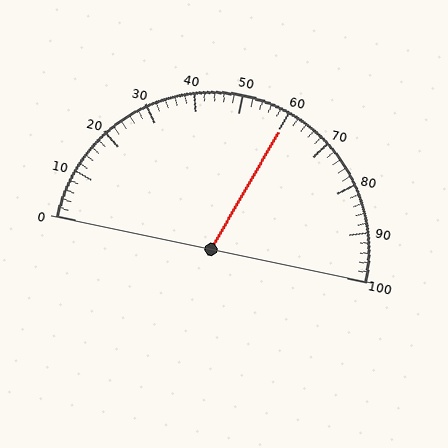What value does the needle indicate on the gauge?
The needle indicates approximately 60.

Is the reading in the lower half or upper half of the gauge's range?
The reading is in the upper half of the range (0 to 100).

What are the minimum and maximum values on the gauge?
The gauge ranges from 0 to 100.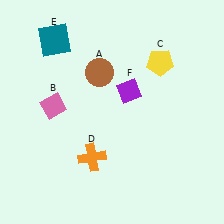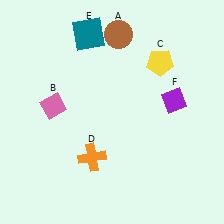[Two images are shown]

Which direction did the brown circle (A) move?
The brown circle (A) moved up.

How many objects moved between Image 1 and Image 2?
3 objects moved between the two images.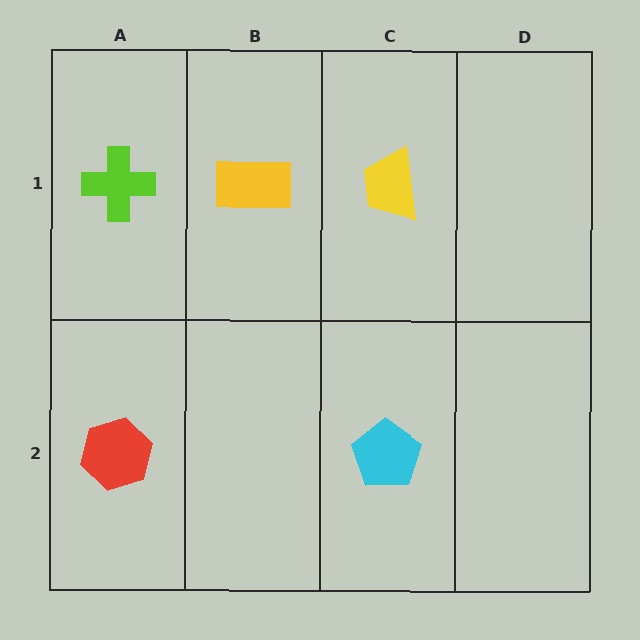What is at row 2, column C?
A cyan pentagon.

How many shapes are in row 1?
3 shapes.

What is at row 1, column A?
A lime cross.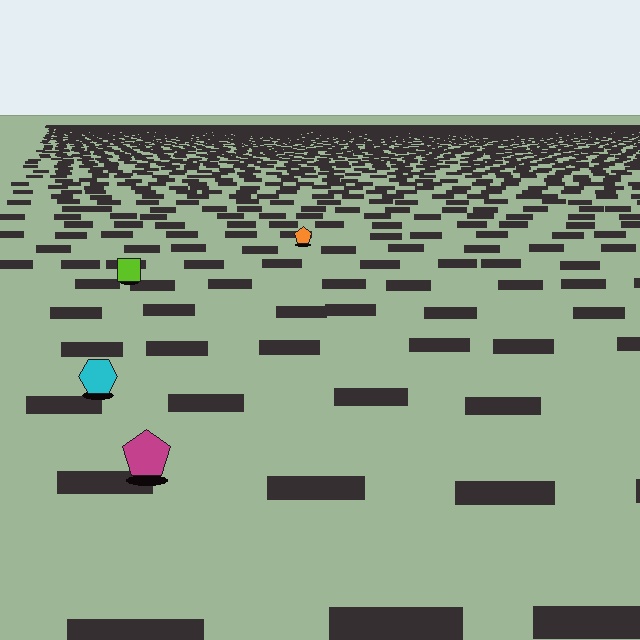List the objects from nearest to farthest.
From nearest to farthest: the magenta pentagon, the cyan hexagon, the lime square, the orange pentagon.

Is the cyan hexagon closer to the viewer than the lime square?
Yes. The cyan hexagon is closer — you can tell from the texture gradient: the ground texture is coarser near it.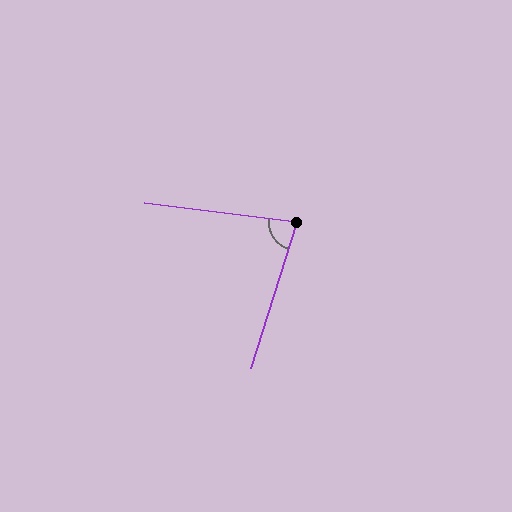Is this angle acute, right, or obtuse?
It is acute.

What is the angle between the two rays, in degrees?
Approximately 80 degrees.